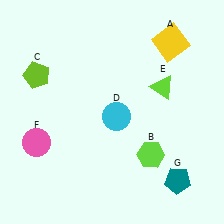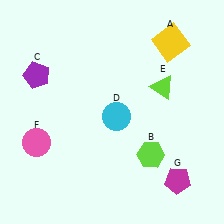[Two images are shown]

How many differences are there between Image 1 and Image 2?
There are 2 differences between the two images.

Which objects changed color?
C changed from lime to purple. G changed from teal to magenta.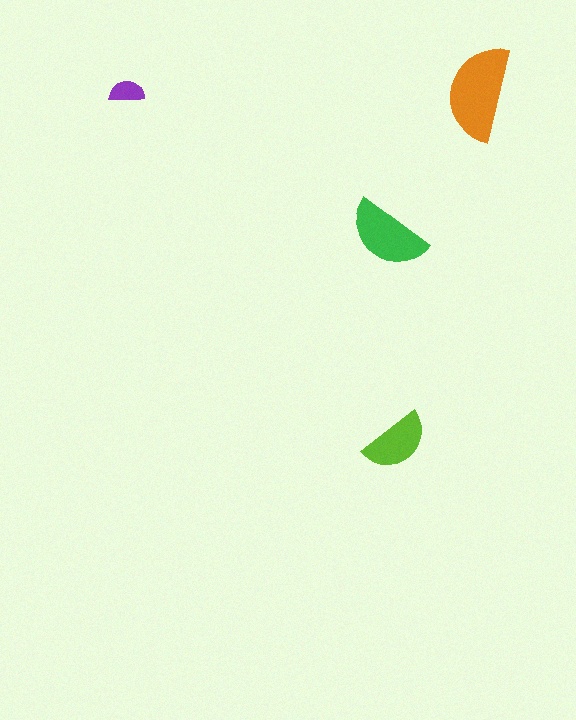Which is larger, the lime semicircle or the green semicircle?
The green one.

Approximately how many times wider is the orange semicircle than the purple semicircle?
About 2.5 times wider.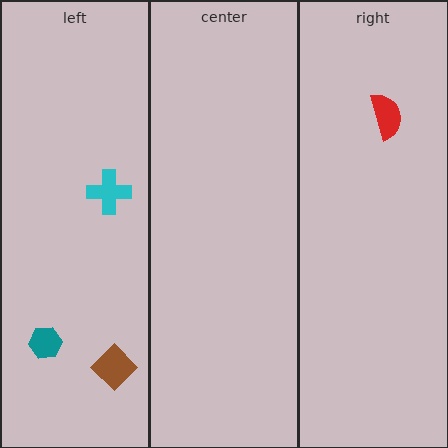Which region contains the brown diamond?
The left region.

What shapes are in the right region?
The red semicircle.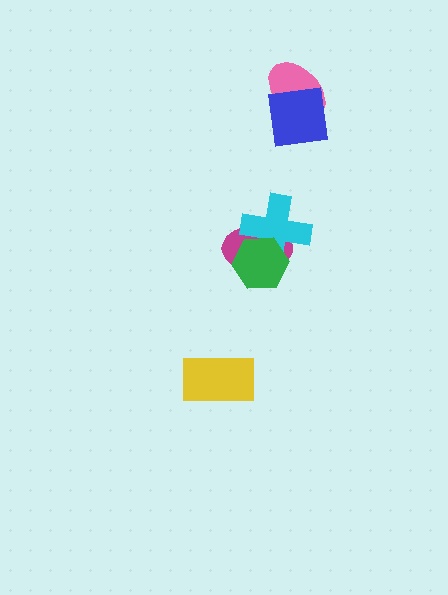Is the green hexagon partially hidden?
No, no other shape covers it.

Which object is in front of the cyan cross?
The green hexagon is in front of the cyan cross.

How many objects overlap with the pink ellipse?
1 object overlaps with the pink ellipse.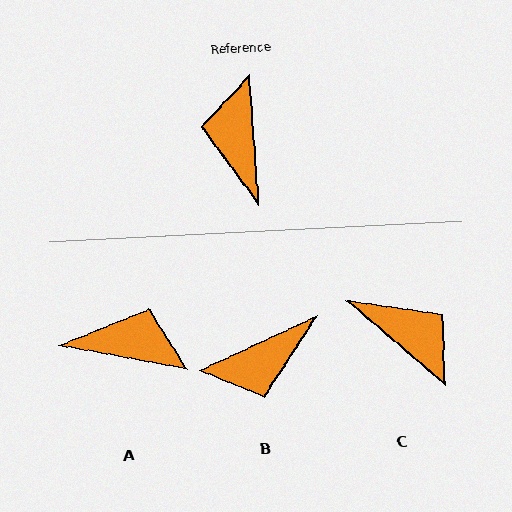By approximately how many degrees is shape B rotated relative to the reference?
Approximately 111 degrees counter-clockwise.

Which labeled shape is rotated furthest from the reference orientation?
C, about 135 degrees away.